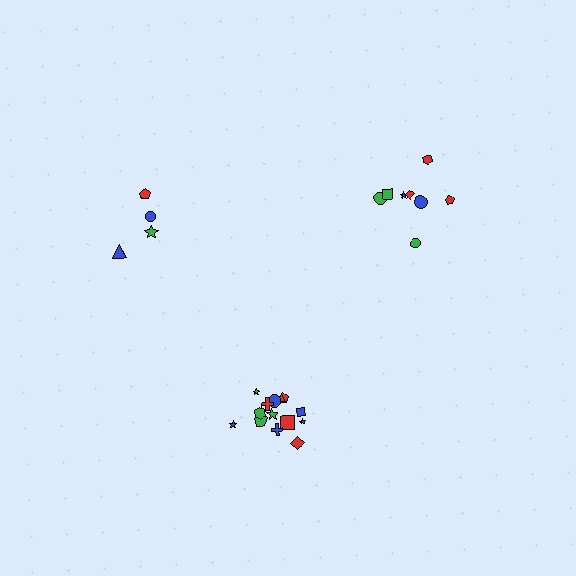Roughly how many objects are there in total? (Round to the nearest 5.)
Roughly 25 objects in total.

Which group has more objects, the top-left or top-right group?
The top-right group.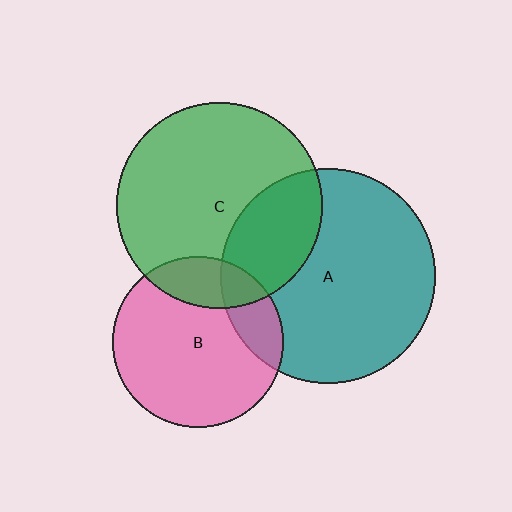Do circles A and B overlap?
Yes.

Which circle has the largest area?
Circle A (teal).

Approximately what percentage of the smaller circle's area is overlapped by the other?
Approximately 15%.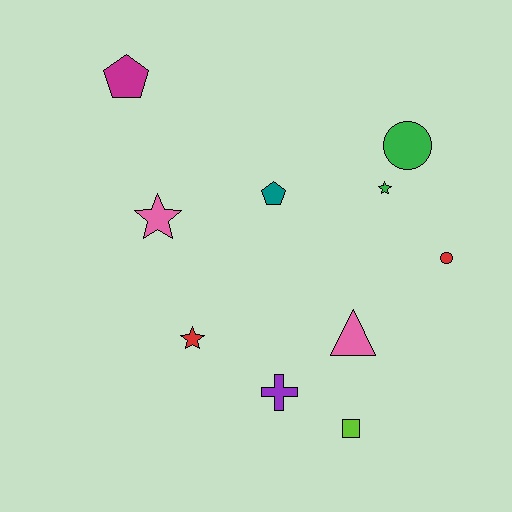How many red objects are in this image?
There are 2 red objects.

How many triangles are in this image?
There is 1 triangle.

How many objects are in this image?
There are 10 objects.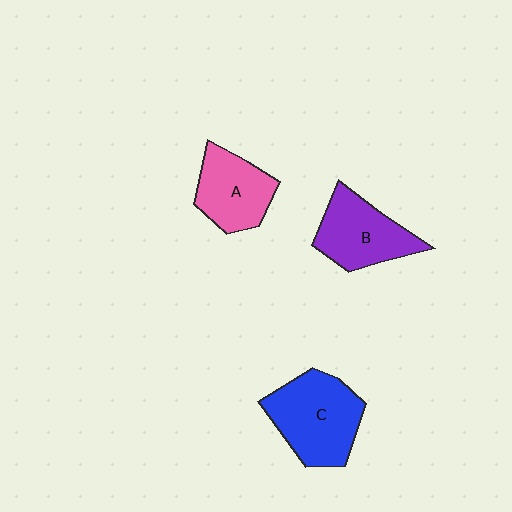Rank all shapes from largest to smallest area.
From largest to smallest: C (blue), B (purple), A (pink).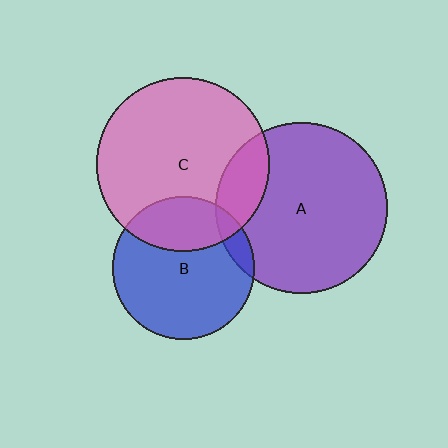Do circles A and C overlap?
Yes.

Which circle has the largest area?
Circle C (pink).